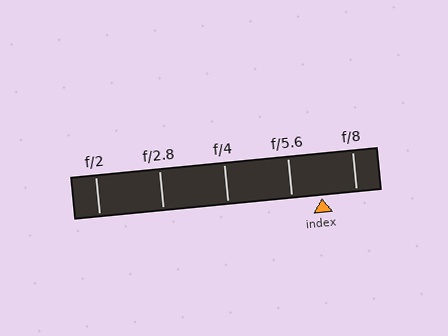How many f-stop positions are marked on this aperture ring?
There are 5 f-stop positions marked.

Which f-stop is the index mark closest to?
The index mark is closest to f/5.6.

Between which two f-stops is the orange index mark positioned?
The index mark is between f/5.6 and f/8.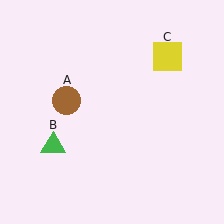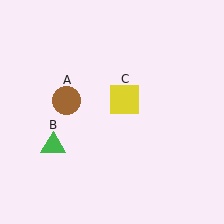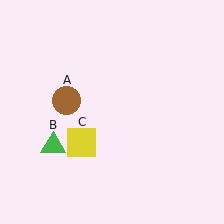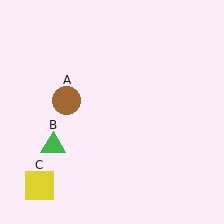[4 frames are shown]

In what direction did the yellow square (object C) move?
The yellow square (object C) moved down and to the left.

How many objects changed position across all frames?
1 object changed position: yellow square (object C).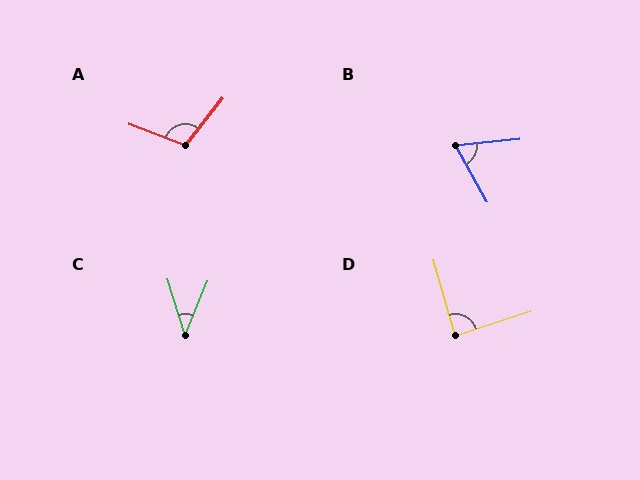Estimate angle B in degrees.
Approximately 67 degrees.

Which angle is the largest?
A, at approximately 107 degrees.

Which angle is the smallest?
C, at approximately 40 degrees.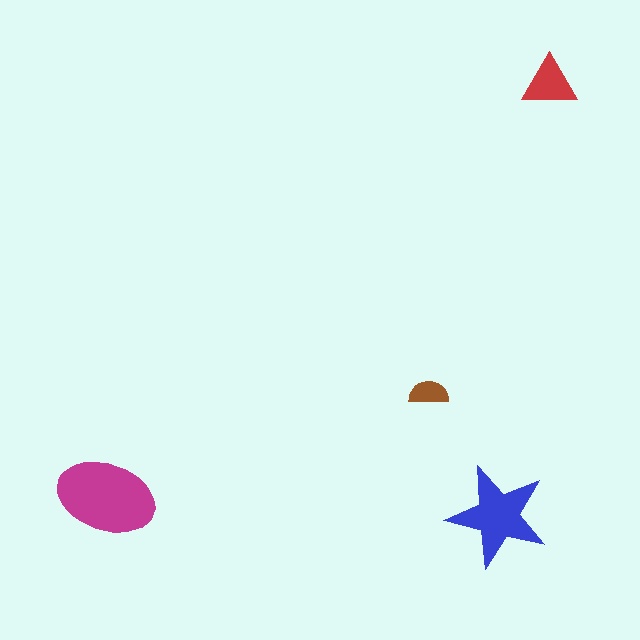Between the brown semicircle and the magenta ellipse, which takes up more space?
The magenta ellipse.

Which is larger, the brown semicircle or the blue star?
The blue star.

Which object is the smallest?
The brown semicircle.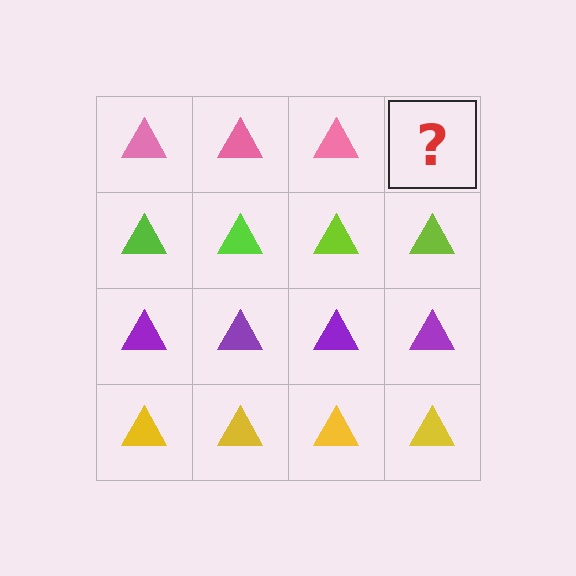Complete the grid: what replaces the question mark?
The question mark should be replaced with a pink triangle.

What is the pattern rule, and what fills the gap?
The rule is that each row has a consistent color. The gap should be filled with a pink triangle.